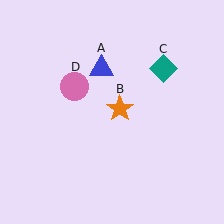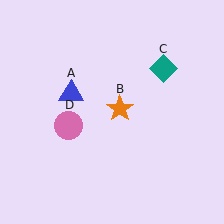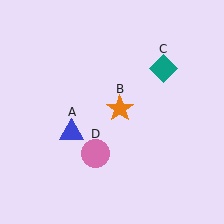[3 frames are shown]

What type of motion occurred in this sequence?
The blue triangle (object A), pink circle (object D) rotated counterclockwise around the center of the scene.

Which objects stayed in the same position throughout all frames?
Orange star (object B) and teal diamond (object C) remained stationary.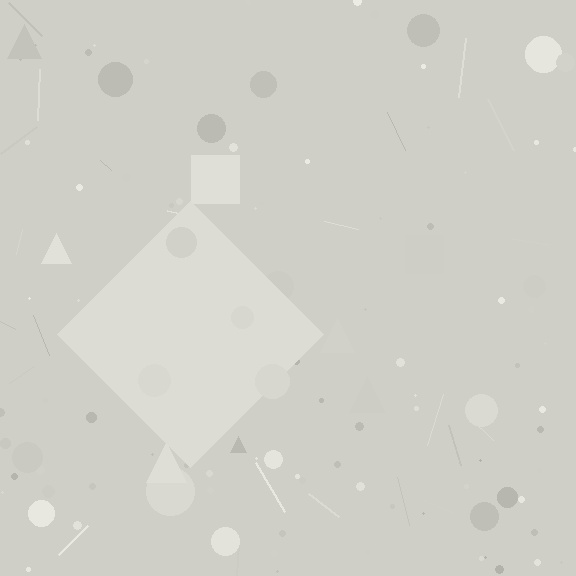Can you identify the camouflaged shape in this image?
The camouflaged shape is a diamond.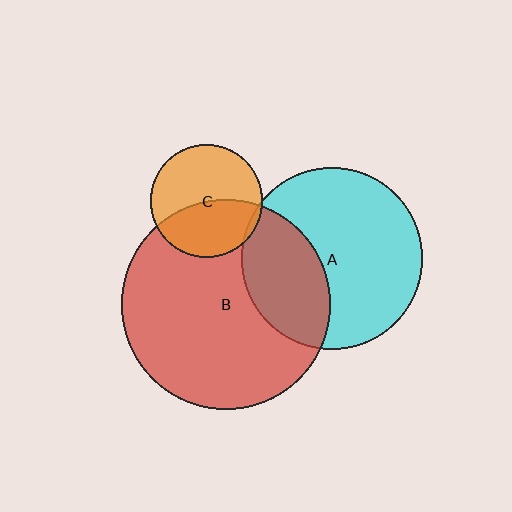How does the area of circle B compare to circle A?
Approximately 1.3 times.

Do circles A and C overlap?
Yes.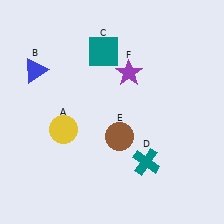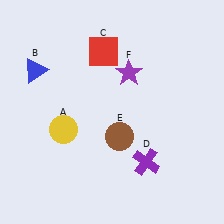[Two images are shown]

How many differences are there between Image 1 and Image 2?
There are 2 differences between the two images.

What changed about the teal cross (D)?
In Image 1, D is teal. In Image 2, it changed to purple.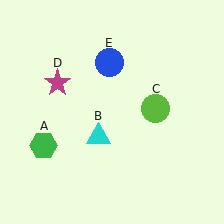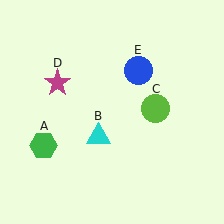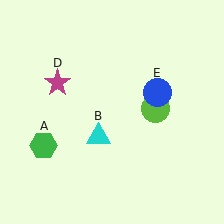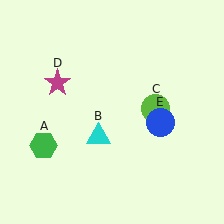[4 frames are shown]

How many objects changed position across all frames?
1 object changed position: blue circle (object E).